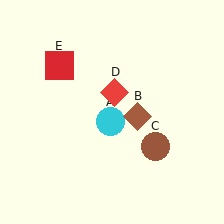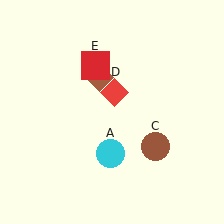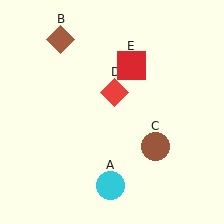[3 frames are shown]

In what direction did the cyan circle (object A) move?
The cyan circle (object A) moved down.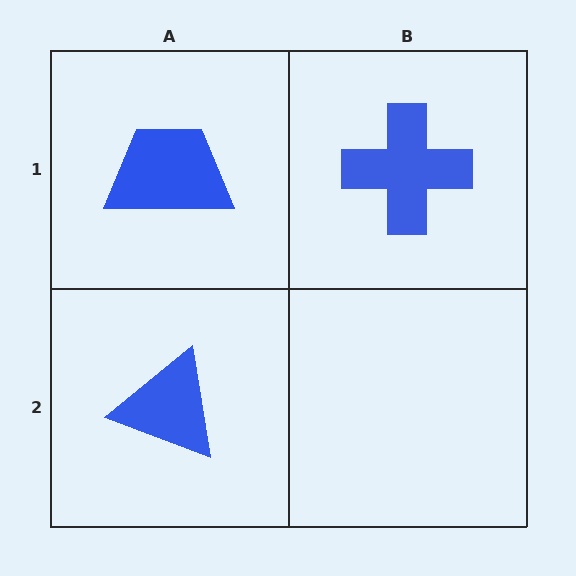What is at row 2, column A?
A blue triangle.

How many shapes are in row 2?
1 shape.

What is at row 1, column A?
A blue trapezoid.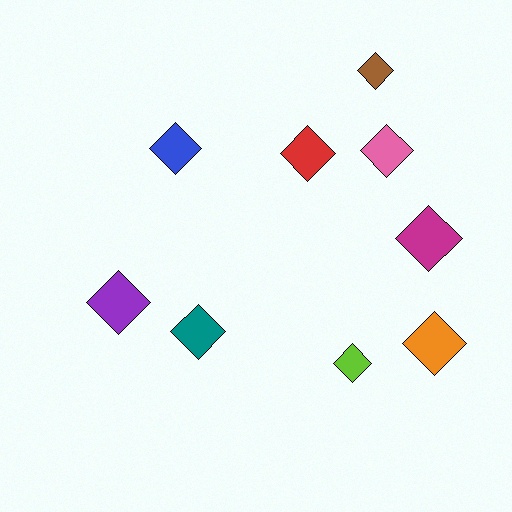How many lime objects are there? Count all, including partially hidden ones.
There is 1 lime object.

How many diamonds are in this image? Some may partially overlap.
There are 9 diamonds.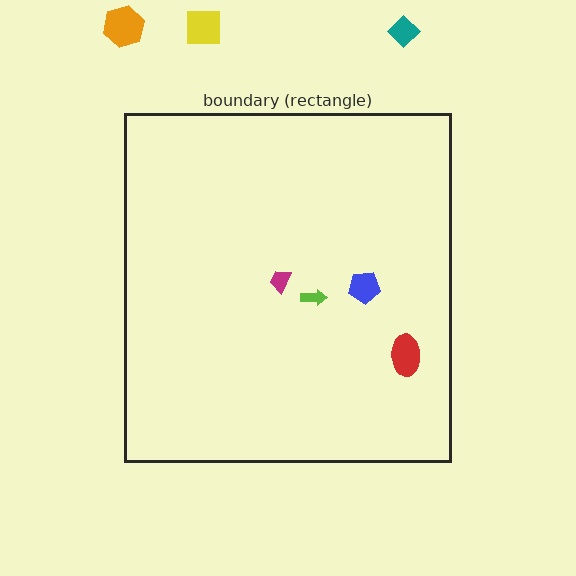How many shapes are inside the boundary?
4 inside, 3 outside.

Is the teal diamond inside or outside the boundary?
Outside.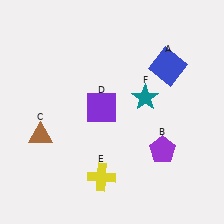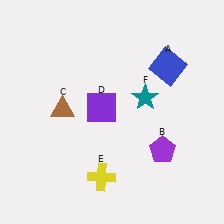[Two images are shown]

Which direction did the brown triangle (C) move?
The brown triangle (C) moved up.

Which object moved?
The brown triangle (C) moved up.